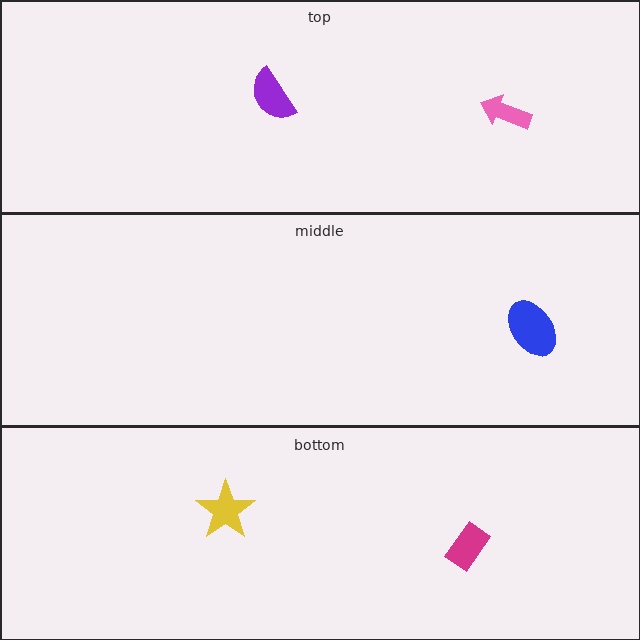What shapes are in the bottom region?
The yellow star, the magenta rectangle.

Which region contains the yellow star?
The bottom region.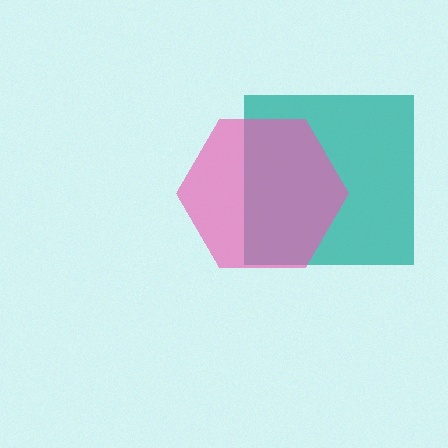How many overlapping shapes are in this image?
There are 2 overlapping shapes in the image.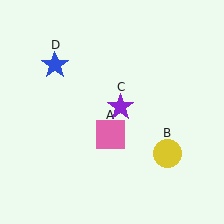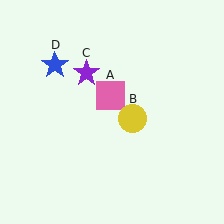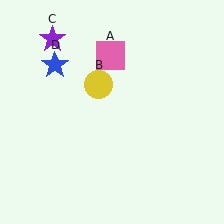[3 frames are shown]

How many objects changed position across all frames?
3 objects changed position: pink square (object A), yellow circle (object B), purple star (object C).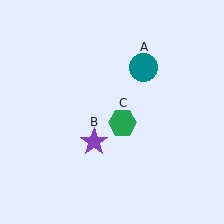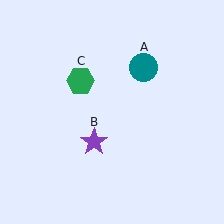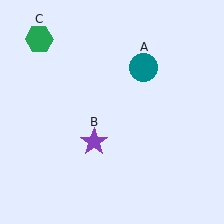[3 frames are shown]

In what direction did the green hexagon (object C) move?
The green hexagon (object C) moved up and to the left.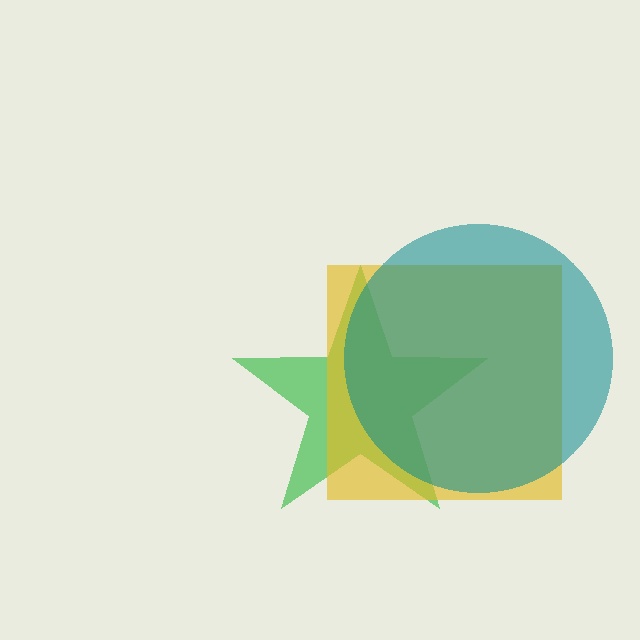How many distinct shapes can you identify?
There are 3 distinct shapes: a green star, a yellow square, a teal circle.